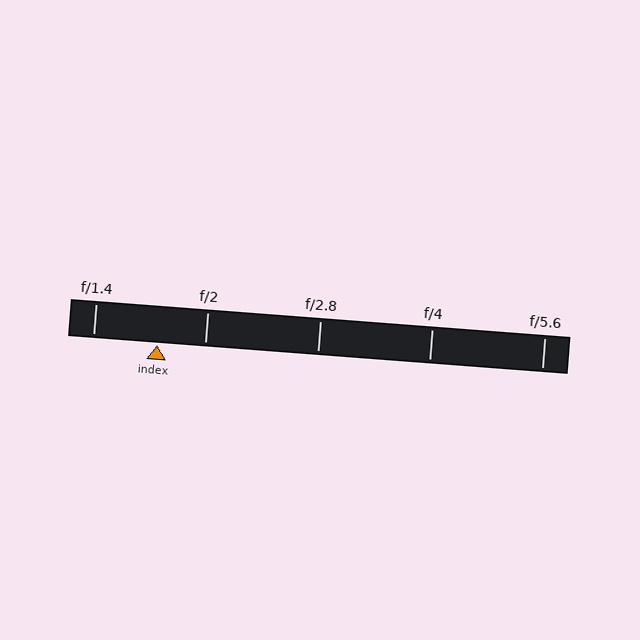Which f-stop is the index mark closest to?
The index mark is closest to f/2.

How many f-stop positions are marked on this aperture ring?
There are 5 f-stop positions marked.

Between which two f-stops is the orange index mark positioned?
The index mark is between f/1.4 and f/2.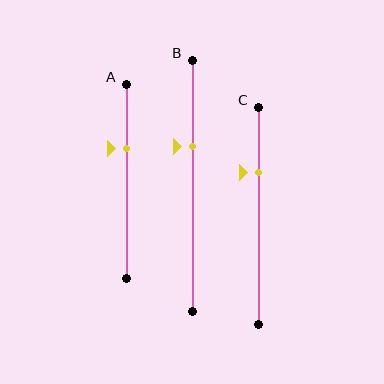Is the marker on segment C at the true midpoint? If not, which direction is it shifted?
No, the marker on segment C is shifted upward by about 20% of the segment length.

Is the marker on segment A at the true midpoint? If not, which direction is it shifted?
No, the marker on segment A is shifted upward by about 17% of the segment length.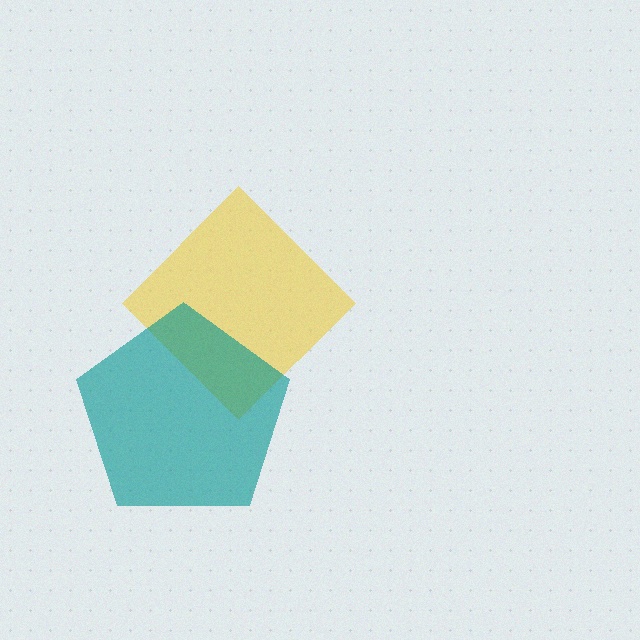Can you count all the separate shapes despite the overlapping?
Yes, there are 2 separate shapes.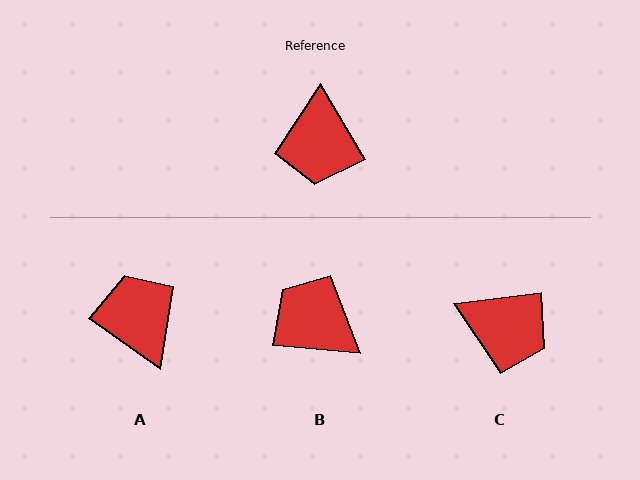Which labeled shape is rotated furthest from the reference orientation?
A, about 156 degrees away.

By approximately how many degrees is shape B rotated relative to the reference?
Approximately 126 degrees clockwise.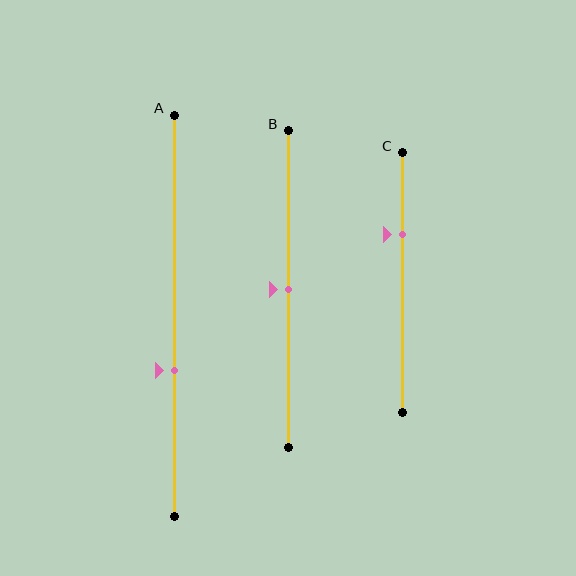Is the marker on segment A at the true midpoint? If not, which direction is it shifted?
No, the marker on segment A is shifted downward by about 14% of the segment length.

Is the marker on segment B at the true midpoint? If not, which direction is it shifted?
Yes, the marker on segment B is at the true midpoint.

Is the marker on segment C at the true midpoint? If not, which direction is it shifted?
No, the marker on segment C is shifted upward by about 18% of the segment length.